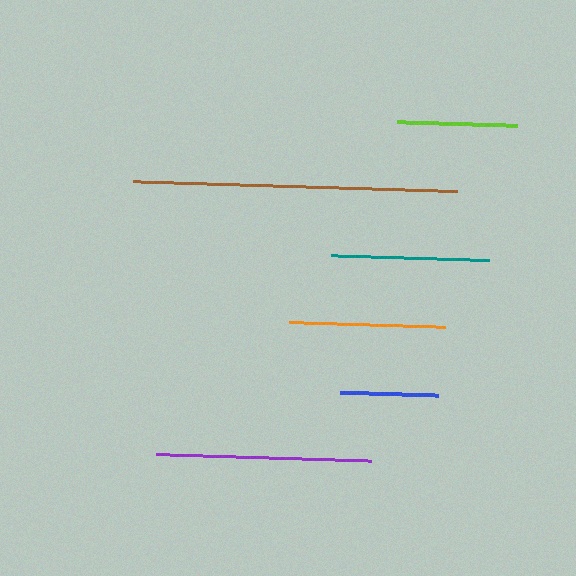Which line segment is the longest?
The brown line is the longest at approximately 323 pixels.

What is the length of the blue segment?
The blue segment is approximately 98 pixels long.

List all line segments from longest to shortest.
From longest to shortest: brown, purple, teal, orange, lime, blue.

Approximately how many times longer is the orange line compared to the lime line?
The orange line is approximately 1.3 times the length of the lime line.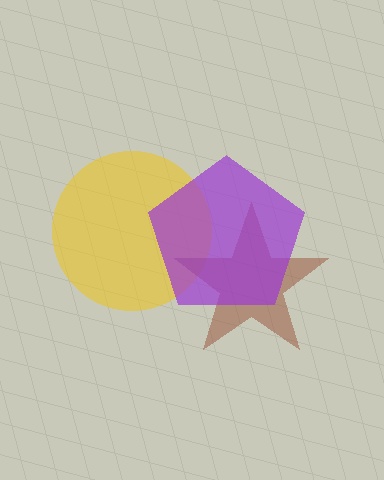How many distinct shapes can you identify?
There are 3 distinct shapes: a yellow circle, a brown star, a purple pentagon.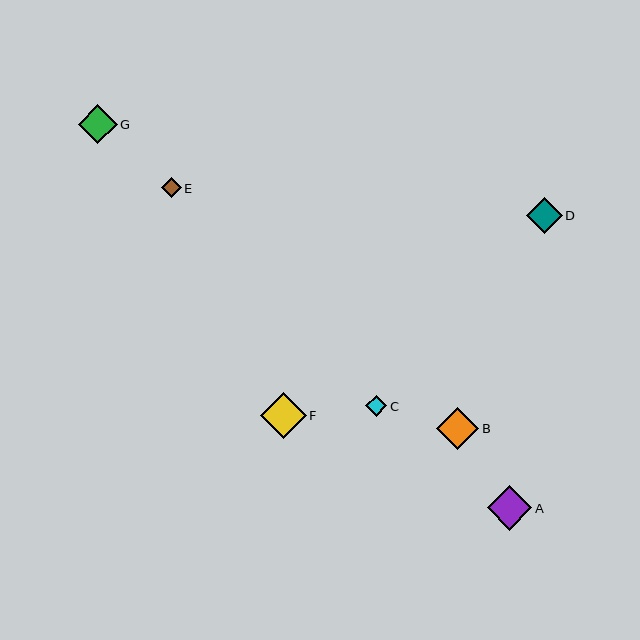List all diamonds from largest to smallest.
From largest to smallest: F, A, B, G, D, C, E.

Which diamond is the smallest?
Diamond E is the smallest with a size of approximately 20 pixels.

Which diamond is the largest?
Diamond F is the largest with a size of approximately 46 pixels.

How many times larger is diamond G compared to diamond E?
Diamond G is approximately 1.9 times the size of diamond E.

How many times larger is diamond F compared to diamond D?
Diamond F is approximately 1.3 times the size of diamond D.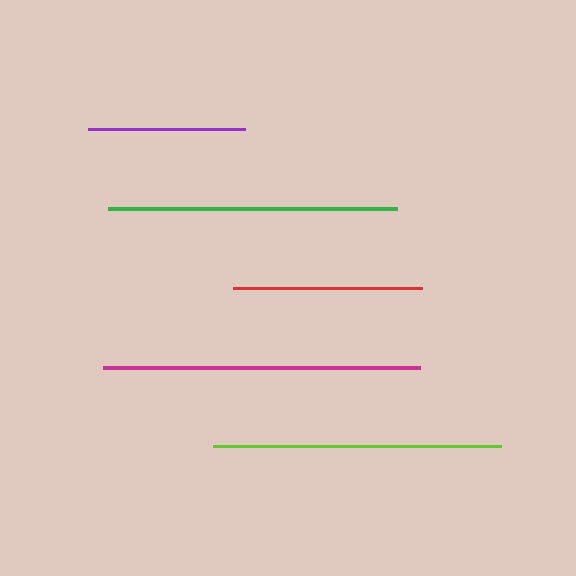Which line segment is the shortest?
The purple line is the shortest at approximately 156 pixels.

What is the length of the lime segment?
The lime segment is approximately 288 pixels long.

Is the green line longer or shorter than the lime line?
The green line is longer than the lime line.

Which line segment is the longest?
The magenta line is the longest at approximately 317 pixels.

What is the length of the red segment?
The red segment is approximately 189 pixels long.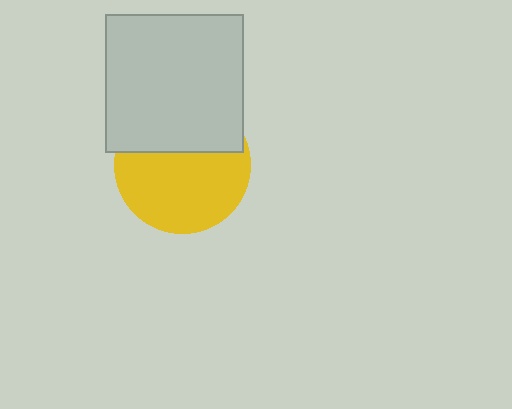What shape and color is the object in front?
The object in front is a light gray square.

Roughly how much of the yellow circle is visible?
About half of it is visible (roughly 61%).